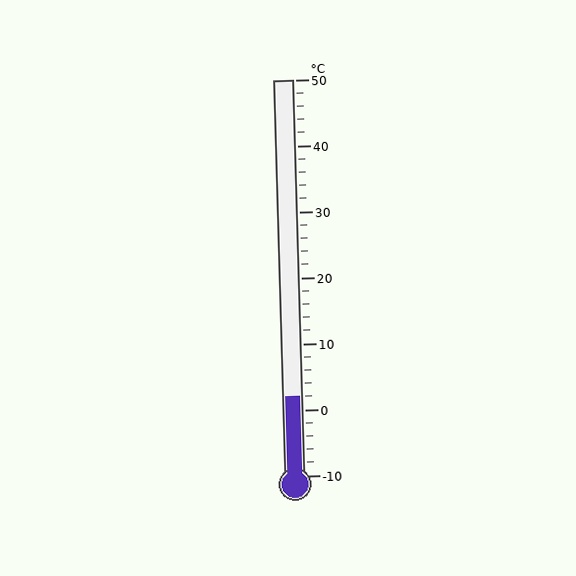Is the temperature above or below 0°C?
The temperature is above 0°C.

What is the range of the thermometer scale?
The thermometer scale ranges from -10°C to 50°C.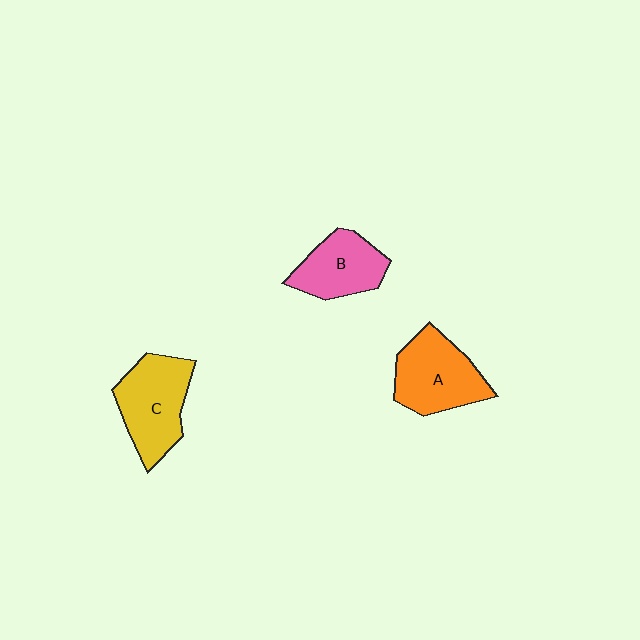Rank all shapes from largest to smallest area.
From largest to smallest: C (yellow), A (orange), B (pink).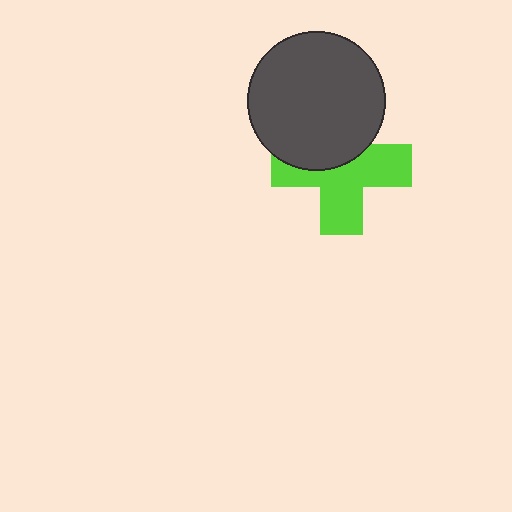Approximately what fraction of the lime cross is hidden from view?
Roughly 40% of the lime cross is hidden behind the dark gray circle.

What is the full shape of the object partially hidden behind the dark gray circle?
The partially hidden object is a lime cross.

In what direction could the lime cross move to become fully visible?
The lime cross could move down. That would shift it out from behind the dark gray circle entirely.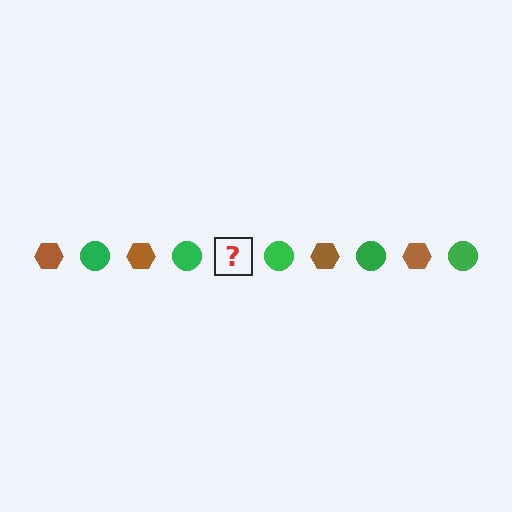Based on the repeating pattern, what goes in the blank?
The blank should be a brown hexagon.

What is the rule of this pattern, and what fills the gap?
The rule is that the pattern alternates between brown hexagon and green circle. The gap should be filled with a brown hexagon.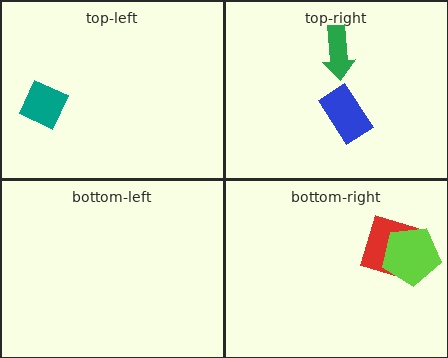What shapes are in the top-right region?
The green arrow, the blue rectangle.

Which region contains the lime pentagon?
The bottom-right region.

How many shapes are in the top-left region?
1.